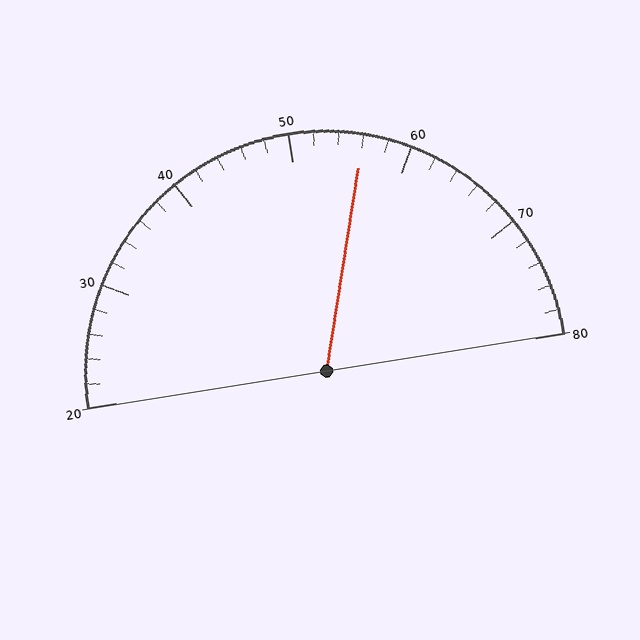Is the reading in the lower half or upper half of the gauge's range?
The reading is in the upper half of the range (20 to 80).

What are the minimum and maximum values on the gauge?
The gauge ranges from 20 to 80.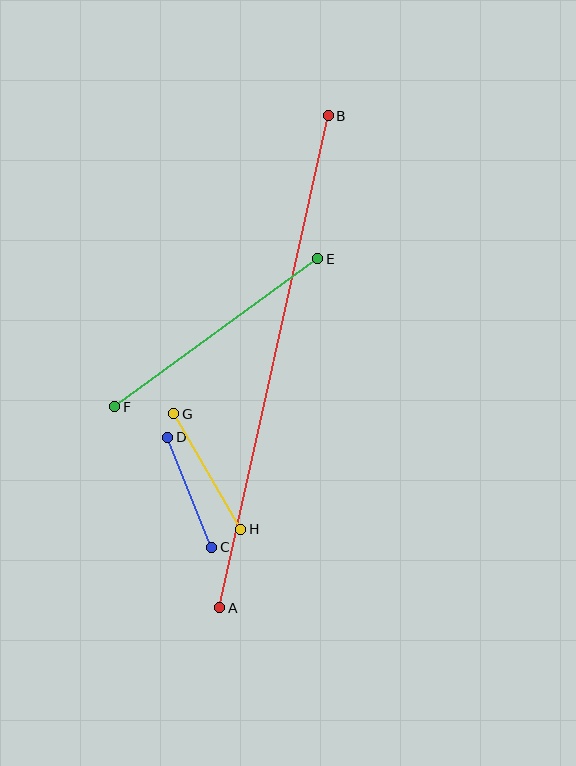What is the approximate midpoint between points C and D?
The midpoint is at approximately (190, 492) pixels.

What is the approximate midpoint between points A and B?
The midpoint is at approximately (274, 362) pixels.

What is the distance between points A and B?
The distance is approximately 504 pixels.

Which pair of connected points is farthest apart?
Points A and B are farthest apart.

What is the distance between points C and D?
The distance is approximately 119 pixels.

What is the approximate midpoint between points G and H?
The midpoint is at approximately (207, 471) pixels.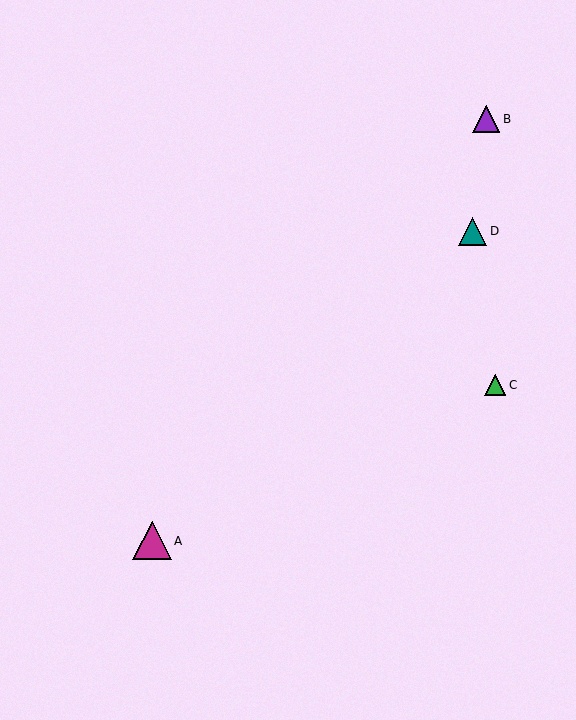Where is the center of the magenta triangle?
The center of the magenta triangle is at (152, 541).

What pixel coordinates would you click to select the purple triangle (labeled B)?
Click at (486, 119) to select the purple triangle B.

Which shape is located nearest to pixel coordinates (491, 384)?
The green triangle (labeled C) at (495, 385) is nearest to that location.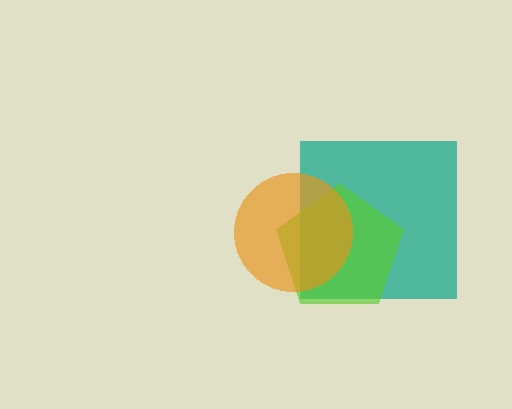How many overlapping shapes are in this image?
There are 3 overlapping shapes in the image.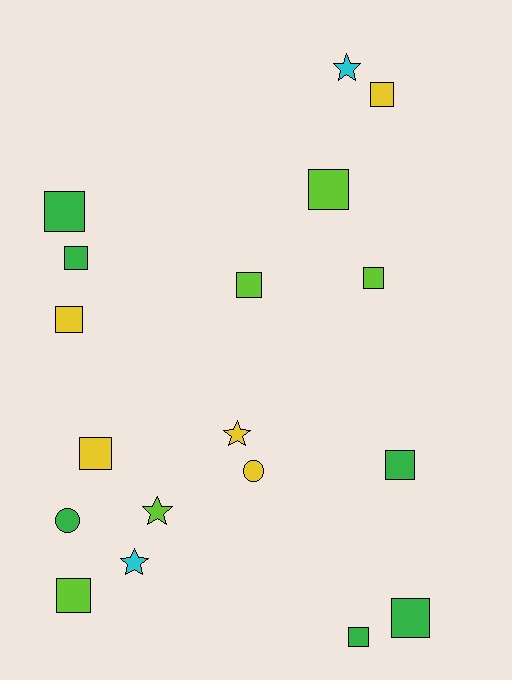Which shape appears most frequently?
Square, with 12 objects.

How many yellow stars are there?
There is 1 yellow star.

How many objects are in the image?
There are 18 objects.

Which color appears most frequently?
Green, with 6 objects.